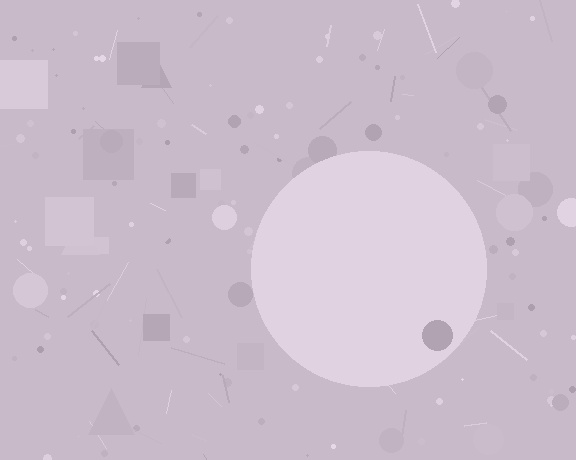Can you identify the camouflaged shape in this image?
The camouflaged shape is a circle.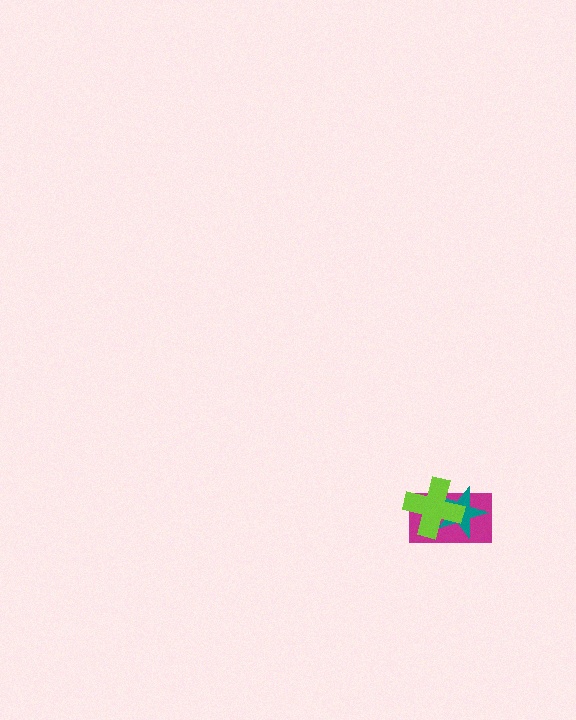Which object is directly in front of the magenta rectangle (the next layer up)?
The teal star is directly in front of the magenta rectangle.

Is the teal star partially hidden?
Yes, it is partially covered by another shape.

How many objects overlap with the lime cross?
2 objects overlap with the lime cross.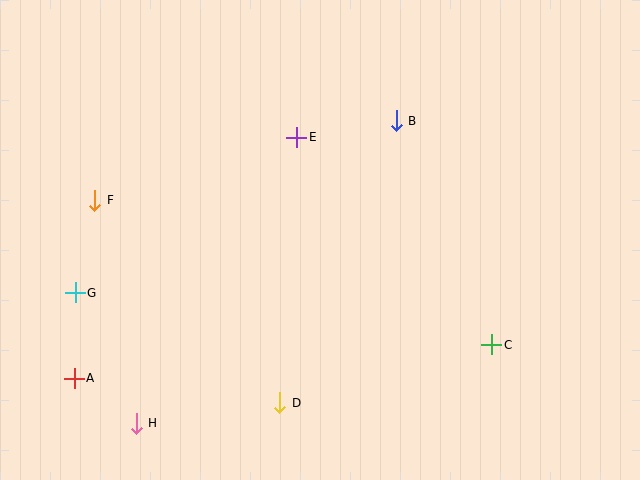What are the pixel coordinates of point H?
Point H is at (136, 423).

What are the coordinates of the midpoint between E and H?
The midpoint between E and H is at (217, 280).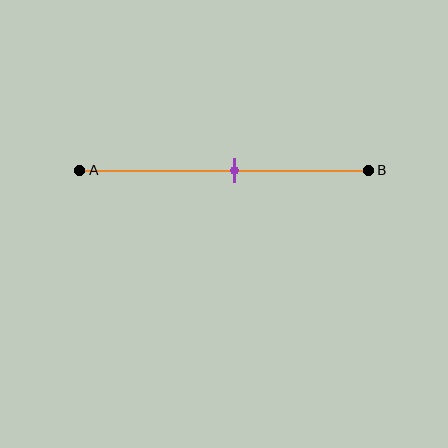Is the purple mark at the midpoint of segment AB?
No, the mark is at about 55% from A, not at the 50% midpoint.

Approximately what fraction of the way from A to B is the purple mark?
The purple mark is approximately 55% of the way from A to B.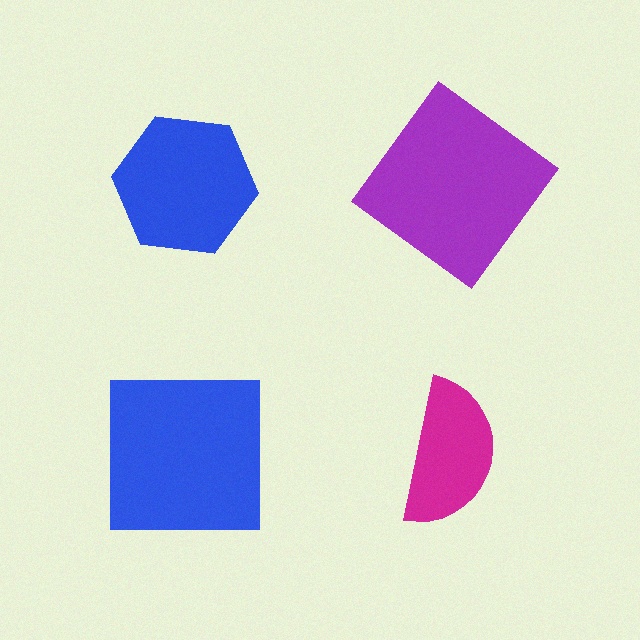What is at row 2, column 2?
A magenta semicircle.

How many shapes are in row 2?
2 shapes.